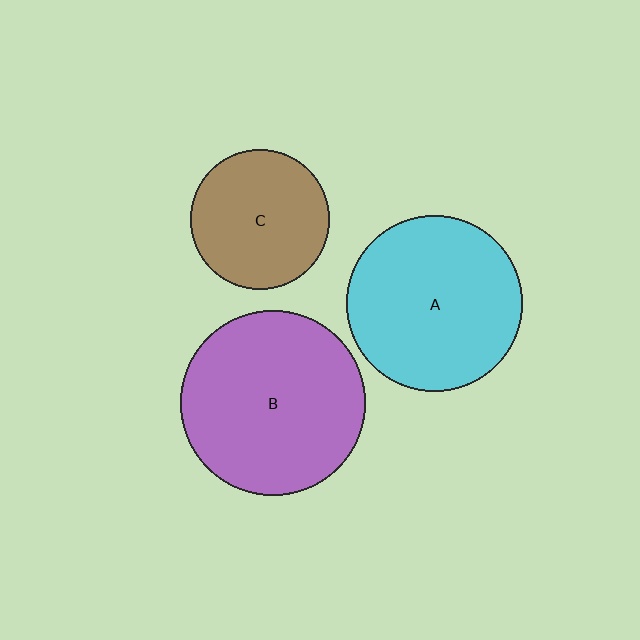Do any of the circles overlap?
No, none of the circles overlap.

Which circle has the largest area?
Circle B (purple).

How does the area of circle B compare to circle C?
Approximately 1.8 times.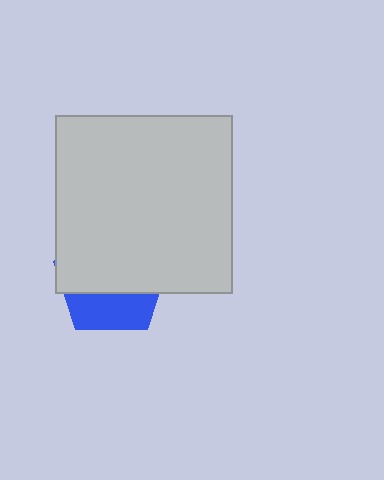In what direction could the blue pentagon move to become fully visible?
The blue pentagon could move down. That would shift it out from behind the light gray square entirely.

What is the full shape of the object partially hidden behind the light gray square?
The partially hidden object is a blue pentagon.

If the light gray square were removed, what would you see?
You would see the complete blue pentagon.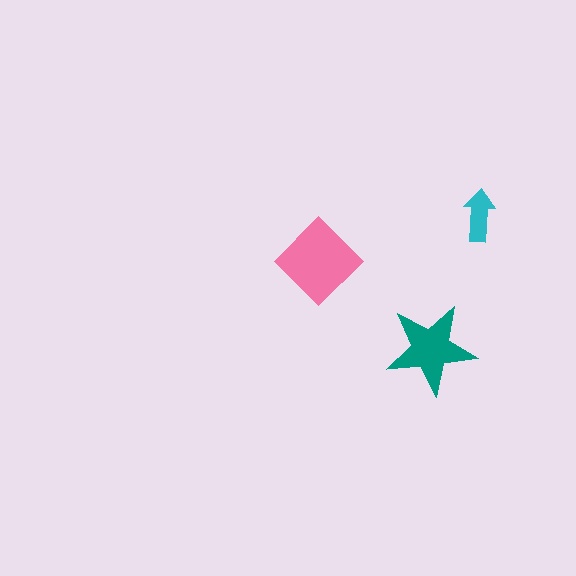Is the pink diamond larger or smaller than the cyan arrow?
Larger.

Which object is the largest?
The pink diamond.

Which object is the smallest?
The cyan arrow.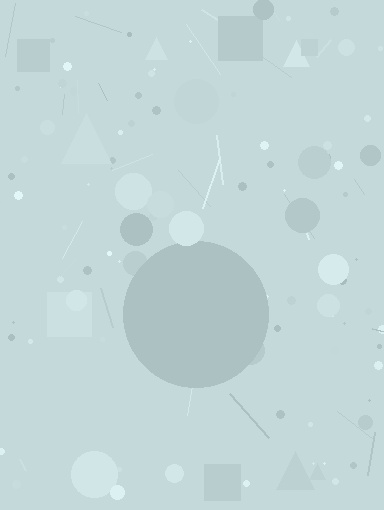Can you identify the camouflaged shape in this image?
The camouflaged shape is a circle.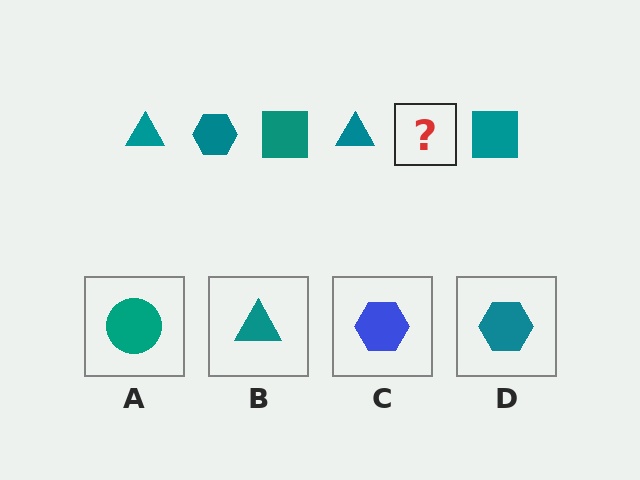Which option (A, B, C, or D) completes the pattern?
D.